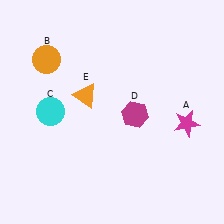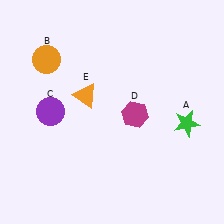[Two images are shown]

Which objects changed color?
A changed from magenta to green. C changed from cyan to purple.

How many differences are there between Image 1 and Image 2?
There are 2 differences between the two images.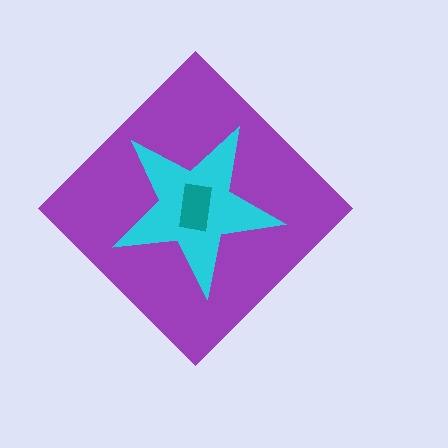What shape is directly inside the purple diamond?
The cyan star.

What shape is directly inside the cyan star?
The teal rectangle.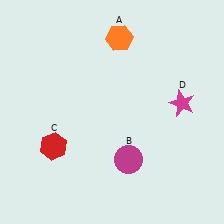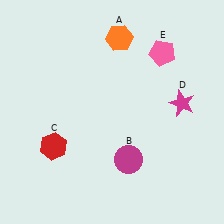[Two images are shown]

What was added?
A pink pentagon (E) was added in Image 2.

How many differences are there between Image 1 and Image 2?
There is 1 difference between the two images.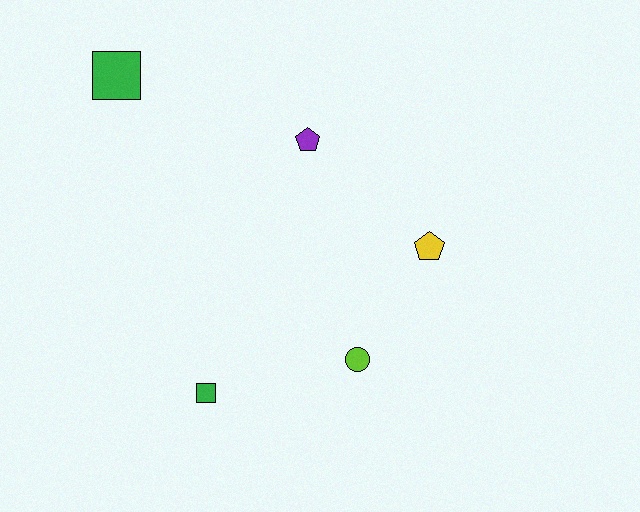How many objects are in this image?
There are 5 objects.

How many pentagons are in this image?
There are 2 pentagons.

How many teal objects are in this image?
There are no teal objects.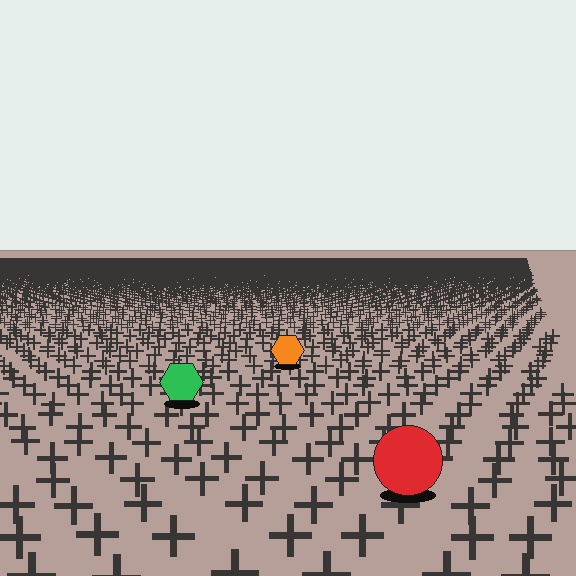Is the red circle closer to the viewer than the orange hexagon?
Yes. The red circle is closer — you can tell from the texture gradient: the ground texture is coarser near it.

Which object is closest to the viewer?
The red circle is closest. The texture marks near it are larger and more spread out.